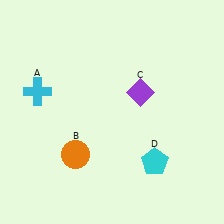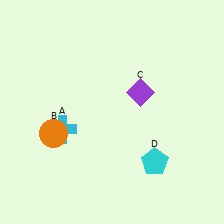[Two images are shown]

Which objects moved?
The objects that moved are: the cyan cross (A), the orange circle (B).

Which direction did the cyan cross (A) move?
The cyan cross (A) moved down.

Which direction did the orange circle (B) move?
The orange circle (B) moved left.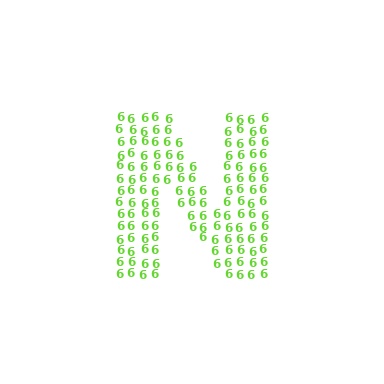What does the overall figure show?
The overall figure shows the letter N.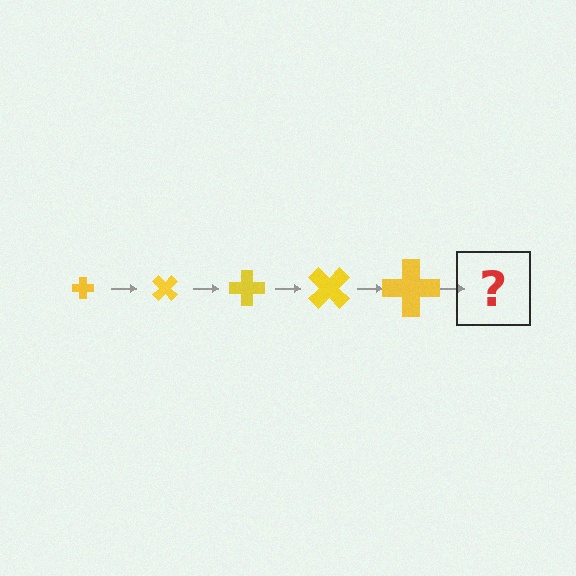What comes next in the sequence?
The next element should be a cross, larger than the previous one and rotated 225 degrees from the start.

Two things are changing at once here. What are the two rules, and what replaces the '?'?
The two rules are that the cross grows larger each step and it rotates 45 degrees each step. The '?' should be a cross, larger than the previous one and rotated 225 degrees from the start.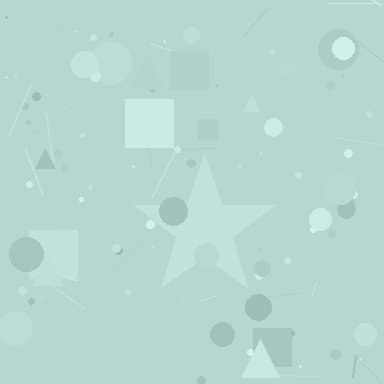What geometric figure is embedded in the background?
A star is embedded in the background.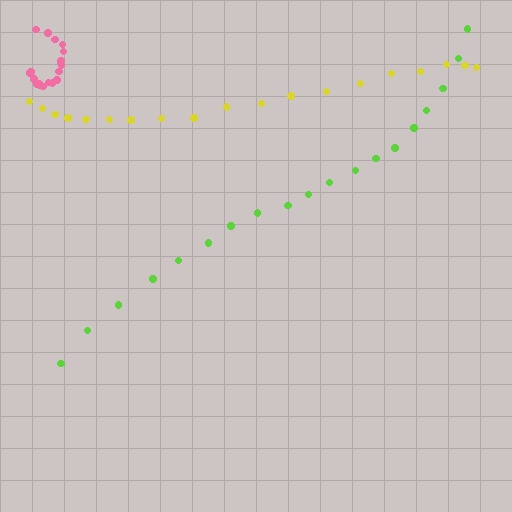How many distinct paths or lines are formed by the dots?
There are 3 distinct paths.